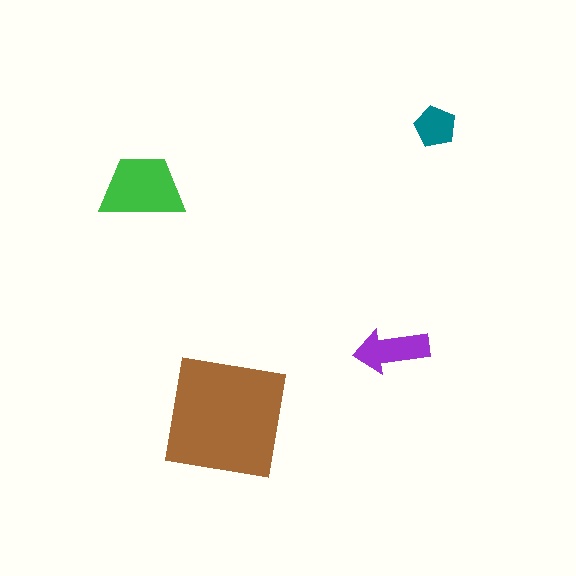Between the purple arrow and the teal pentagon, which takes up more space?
The purple arrow.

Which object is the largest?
The brown square.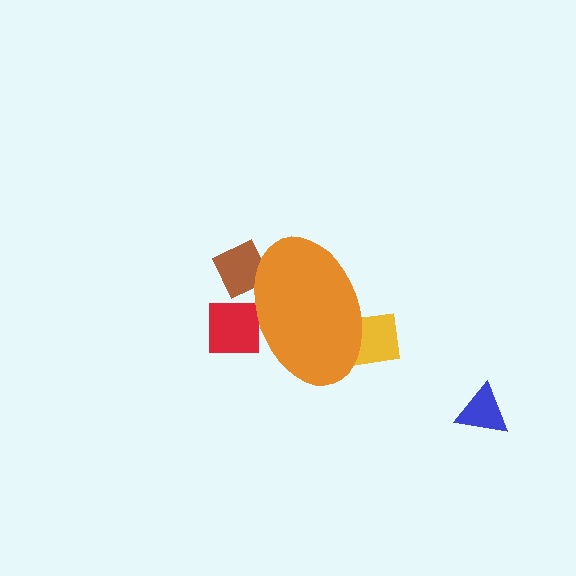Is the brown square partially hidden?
Yes, the brown square is partially hidden behind the orange ellipse.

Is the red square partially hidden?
Yes, the red square is partially hidden behind the orange ellipse.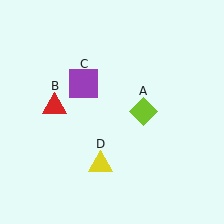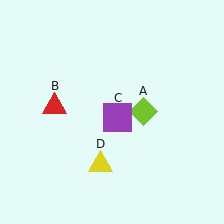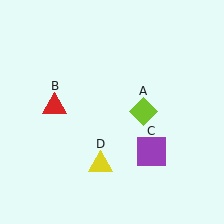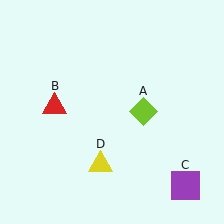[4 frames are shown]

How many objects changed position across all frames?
1 object changed position: purple square (object C).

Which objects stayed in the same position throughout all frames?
Lime diamond (object A) and red triangle (object B) and yellow triangle (object D) remained stationary.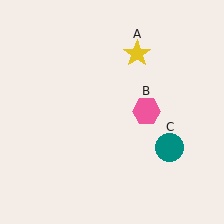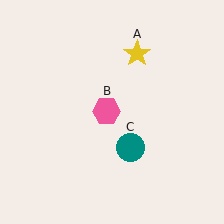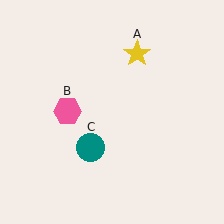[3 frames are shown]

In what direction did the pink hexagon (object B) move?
The pink hexagon (object B) moved left.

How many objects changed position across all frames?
2 objects changed position: pink hexagon (object B), teal circle (object C).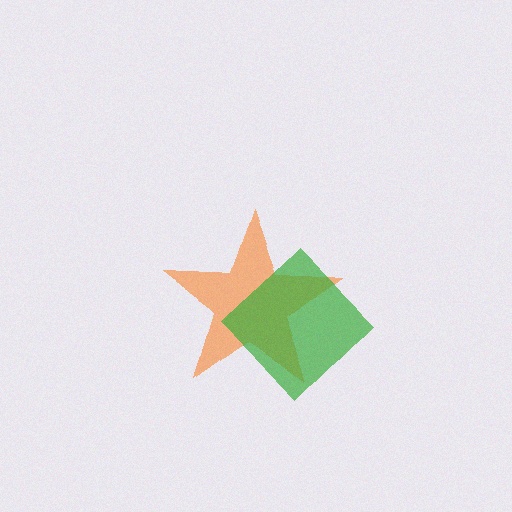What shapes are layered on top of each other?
The layered shapes are: an orange star, a green diamond.